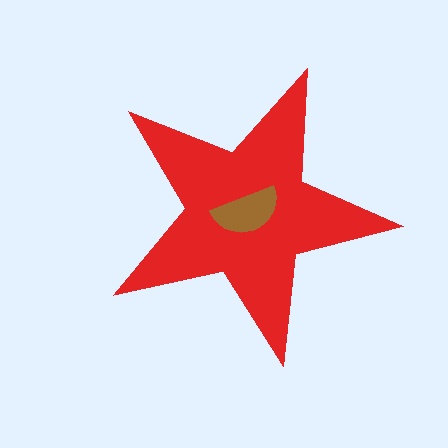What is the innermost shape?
The brown semicircle.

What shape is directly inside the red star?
The brown semicircle.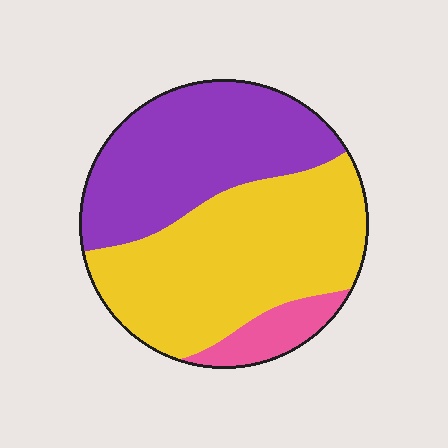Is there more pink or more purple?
Purple.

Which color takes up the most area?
Yellow, at roughly 50%.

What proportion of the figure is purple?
Purple takes up about two fifths (2/5) of the figure.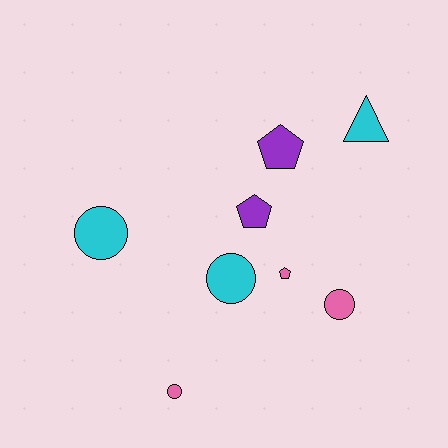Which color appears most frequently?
Pink, with 3 objects.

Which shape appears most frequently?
Circle, with 4 objects.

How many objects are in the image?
There are 8 objects.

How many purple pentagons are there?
There are 2 purple pentagons.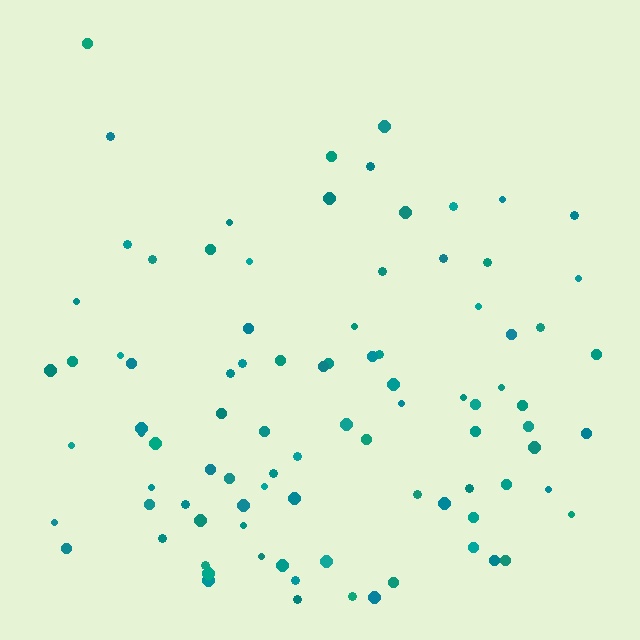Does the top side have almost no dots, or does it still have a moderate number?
Still a moderate number, just noticeably fewer than the bottom.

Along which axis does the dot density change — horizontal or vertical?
Vertical.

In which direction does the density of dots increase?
From top to bottom, with the bottom side densest.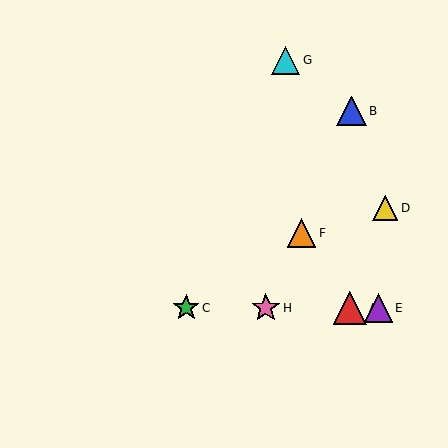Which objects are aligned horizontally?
Objects A, C, E, H are aligned horizontally.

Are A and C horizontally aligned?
Yes, both are at y≈308.